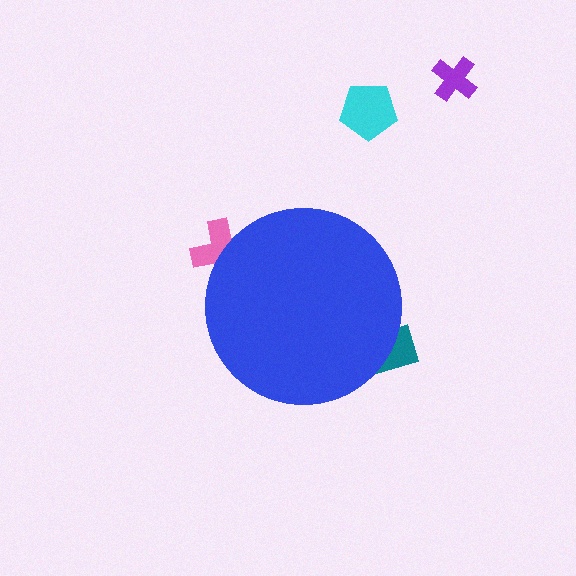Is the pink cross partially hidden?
Yes, the pink cross is partially hidden behind the blue circle.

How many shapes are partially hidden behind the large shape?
2 shapes are partially hidden.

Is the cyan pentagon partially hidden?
No, the cyan pentagon is fully visible.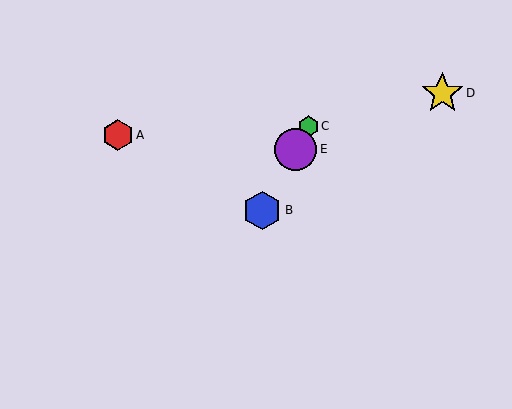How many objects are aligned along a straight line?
3 objects (B, C, E) are aligned along a straight line.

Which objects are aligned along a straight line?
Objects B, C, E are aligned along a straight line.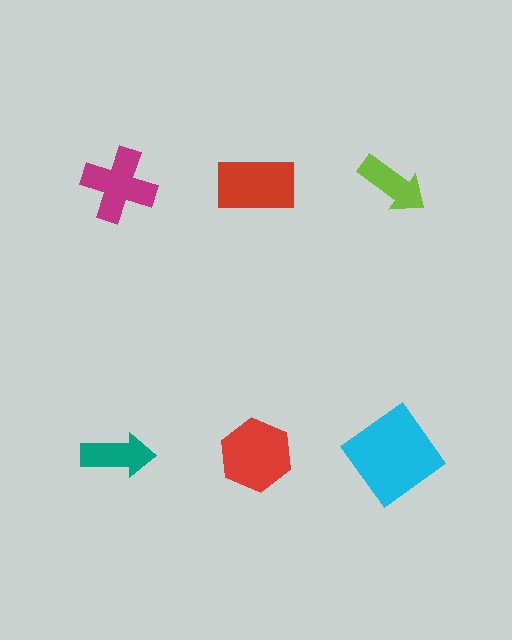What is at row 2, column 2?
A red hexagon.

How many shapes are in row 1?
3 shapes.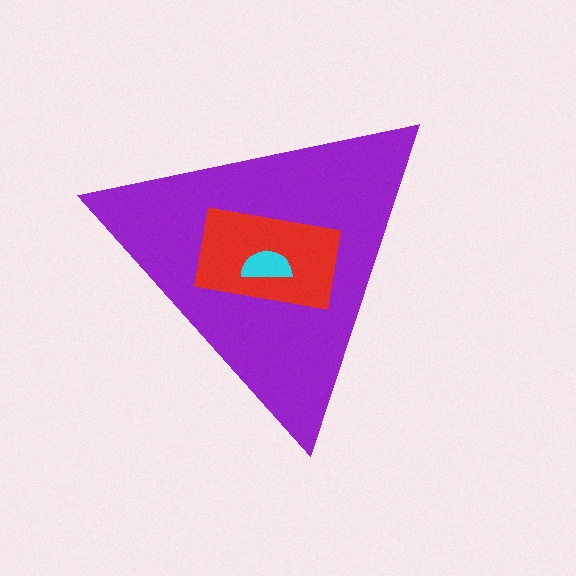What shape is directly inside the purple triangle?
The red rectangle.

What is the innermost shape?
The cyan semicircle.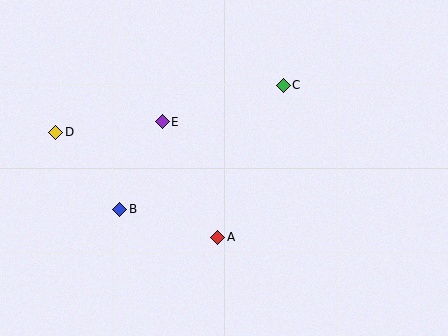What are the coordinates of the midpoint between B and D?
The midpoint between B and D is at (88, 171).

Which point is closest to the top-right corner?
Point C is closest to the top-right corner.